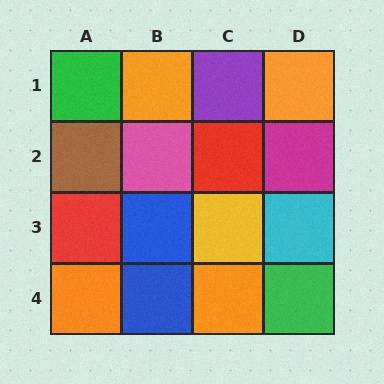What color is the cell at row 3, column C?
Yellow.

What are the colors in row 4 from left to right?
Orange, blue, orange, green.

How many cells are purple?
1 cell is purple.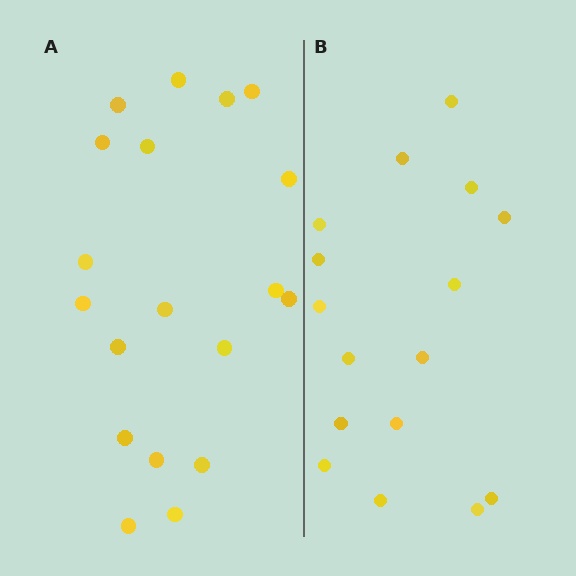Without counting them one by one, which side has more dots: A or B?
Region A (the left region) has more dots.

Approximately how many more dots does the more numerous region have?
Region A has just a few more — roughly 2 or 3 more dots than region B.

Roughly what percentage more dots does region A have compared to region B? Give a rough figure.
About 20% more.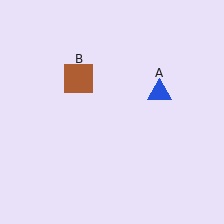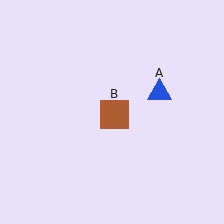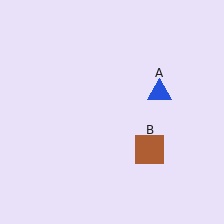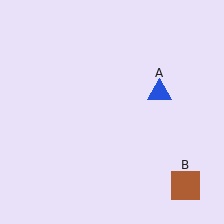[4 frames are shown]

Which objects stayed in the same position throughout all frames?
Blue triangle (object A) remained stationary.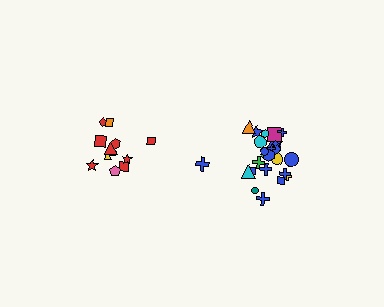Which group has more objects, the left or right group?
The right group.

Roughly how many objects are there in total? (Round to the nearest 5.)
Roughly 35 objects in total.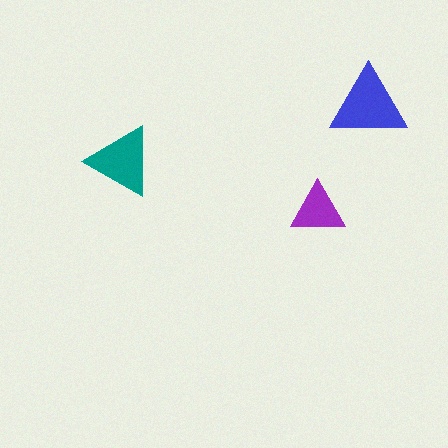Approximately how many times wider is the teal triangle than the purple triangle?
About 1.5 times wider.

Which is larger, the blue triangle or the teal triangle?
The blue one.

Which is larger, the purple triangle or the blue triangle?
The blue one.